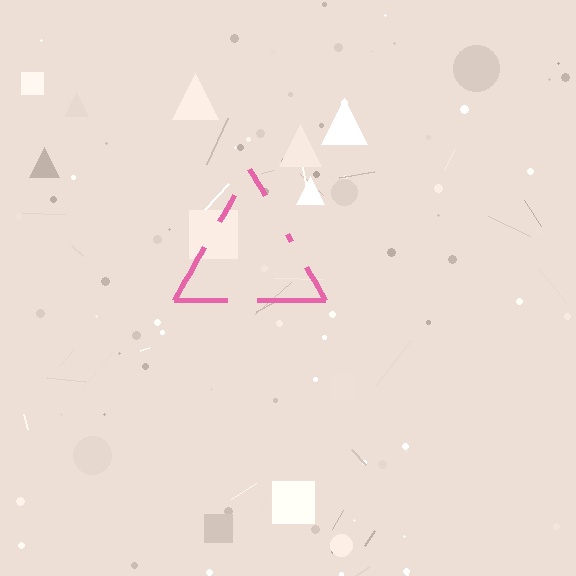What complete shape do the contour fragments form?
The contour fragments form a triangle.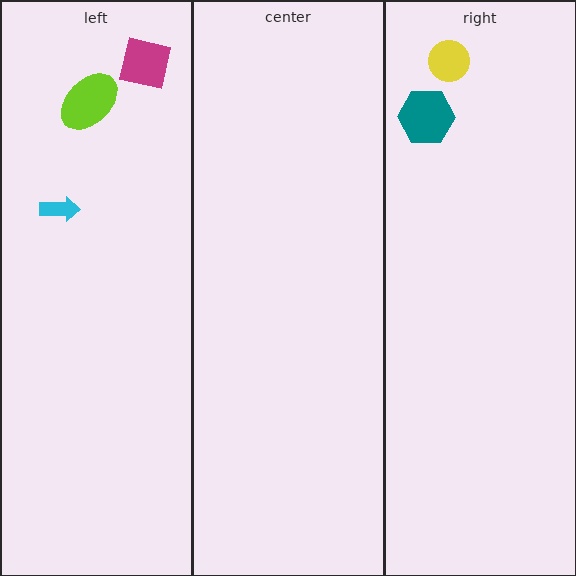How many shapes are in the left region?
3.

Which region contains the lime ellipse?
The left region.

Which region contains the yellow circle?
The right region.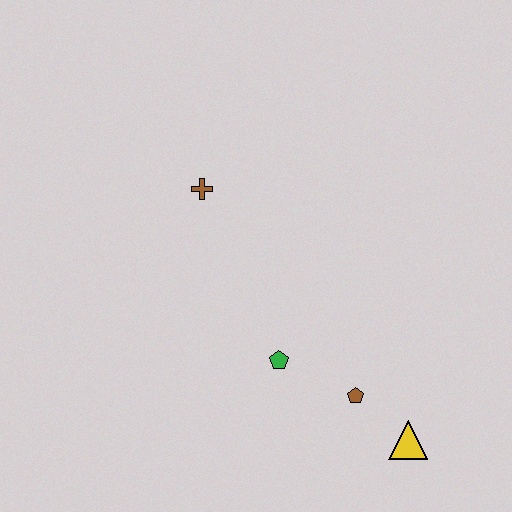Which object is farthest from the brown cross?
The yellow triangle is farthest from the brown cross.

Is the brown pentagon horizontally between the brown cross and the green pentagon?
No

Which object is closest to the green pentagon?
The brown pentagon is closest to the green pentagon.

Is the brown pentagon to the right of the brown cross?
Yes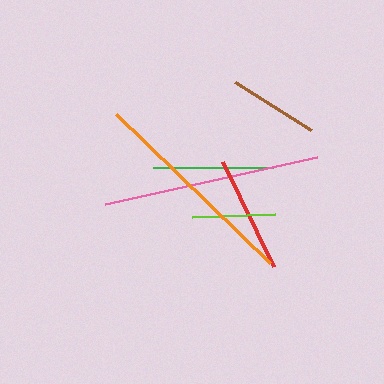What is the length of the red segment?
The red segment is approximately 117 pixels long.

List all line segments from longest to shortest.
From longest to shortest: pink, orange, green, red, brown, lime.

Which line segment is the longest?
The pink line is the longest at approximately 217 pixels.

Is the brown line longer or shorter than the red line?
The red line is longer than the brown line.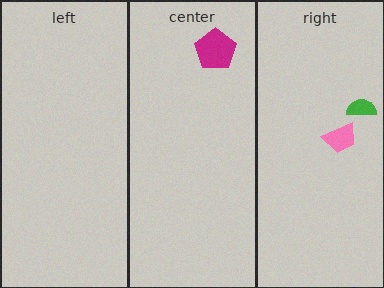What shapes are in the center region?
The magenta pentagon.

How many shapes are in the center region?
1.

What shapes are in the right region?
The pink trapezoid, the green semicircle.